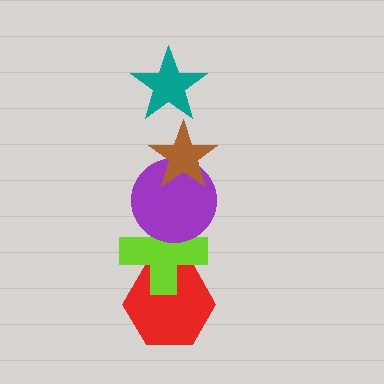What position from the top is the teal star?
The teal star is 1st from the top.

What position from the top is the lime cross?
The lime cross is 4th from the top.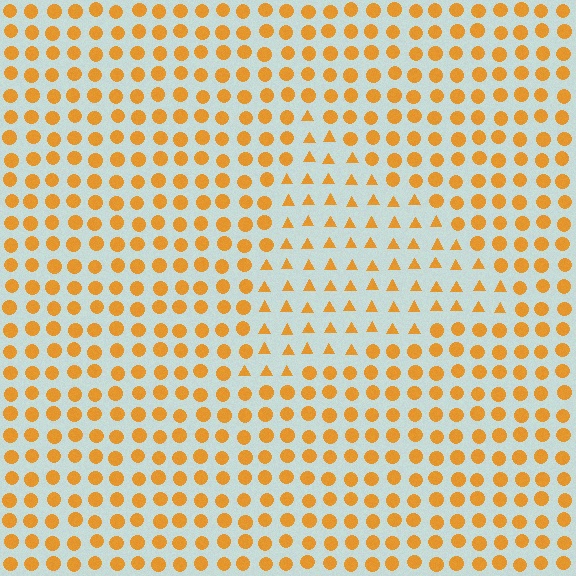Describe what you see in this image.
The image is filled with small orange elements arranged in a uniform grid. A triangle-shaped region contains triangles, while the surrounding area contains circles. The boundary is defined purely by the change in element shape.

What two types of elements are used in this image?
The image uses triangles inside the triangle region and circles outside it.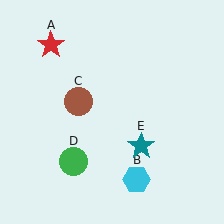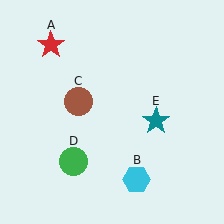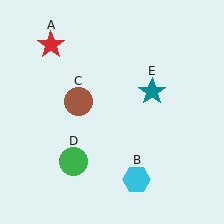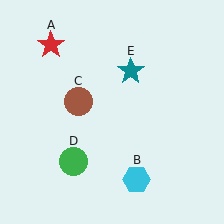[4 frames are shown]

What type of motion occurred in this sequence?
The teal star (object E) rotated counterclockwise around the center of the scene.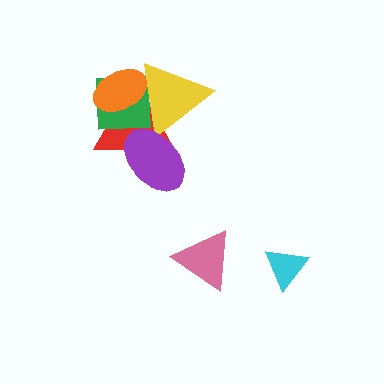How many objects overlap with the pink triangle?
0 objects overlap with the pink triangle.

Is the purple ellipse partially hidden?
No, no other shape covers it.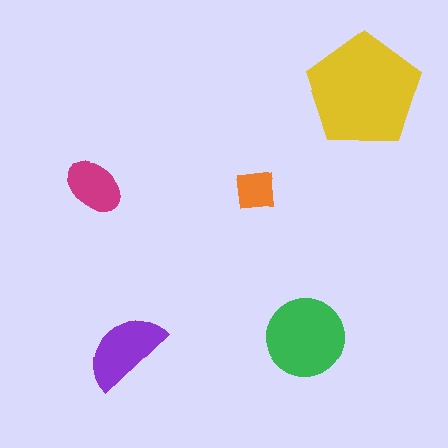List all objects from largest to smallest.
The yellow pentagon, the green circle, the purple semicircle, the magenta ellipse, the orange square.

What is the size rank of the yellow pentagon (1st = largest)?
1st.